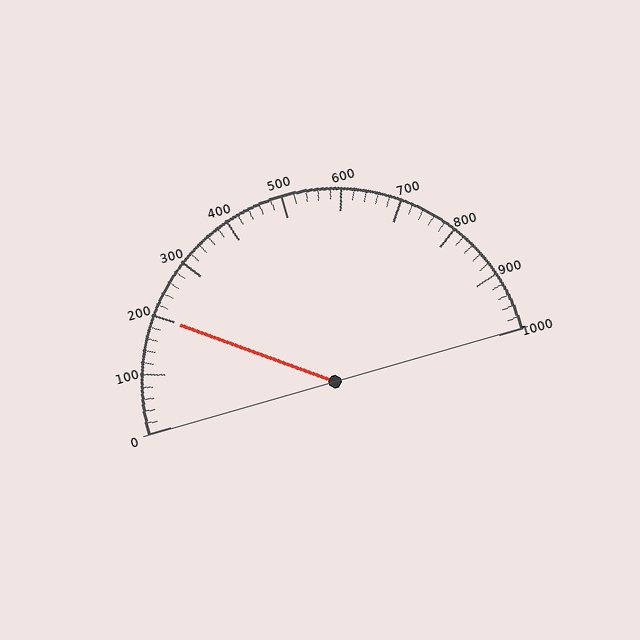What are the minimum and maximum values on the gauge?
The gauge ranges from 0 to 1000.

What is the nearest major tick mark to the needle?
The nearest major tick mark is 200.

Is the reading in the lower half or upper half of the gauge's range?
The reading is in the lower half of the range (0 to 1000).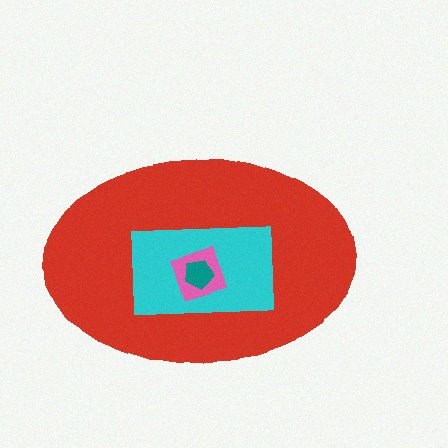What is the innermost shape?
The teal pentagon.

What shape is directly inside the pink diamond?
The teal pentagon.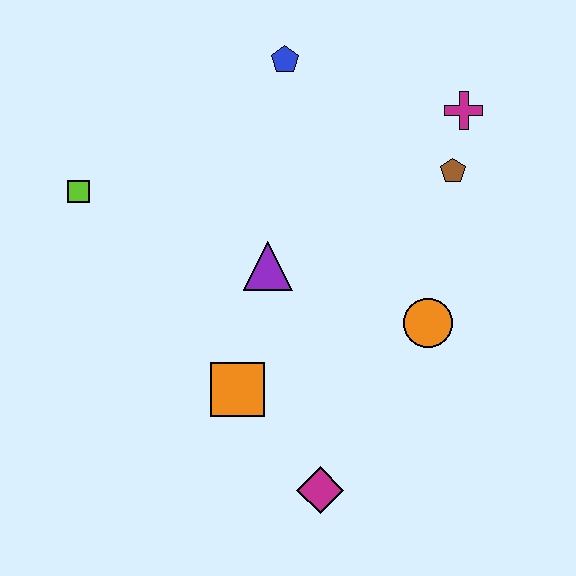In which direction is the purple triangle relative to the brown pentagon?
The purple triangle is to the left of the brown pentagon.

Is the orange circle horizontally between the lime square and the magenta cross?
Yes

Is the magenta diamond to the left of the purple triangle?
No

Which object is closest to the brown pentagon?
The magenta cross is closest to the brown pentagon.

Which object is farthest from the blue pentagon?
The magenta diamond is farthest from the blue pentagon.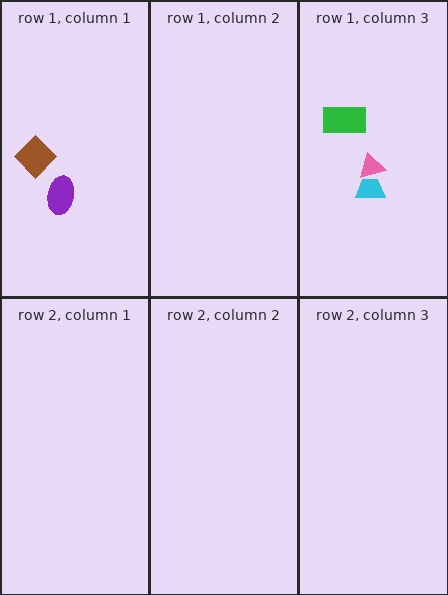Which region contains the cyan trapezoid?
The row 1, column 3 region.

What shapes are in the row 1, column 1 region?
The brown diamond, the purple ellipse.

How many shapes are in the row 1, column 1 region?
2.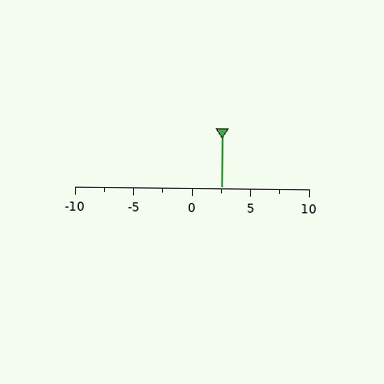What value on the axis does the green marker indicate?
The marker indicates approximately 2.5.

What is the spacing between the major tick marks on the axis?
The major ticks are spaced 5 apart.